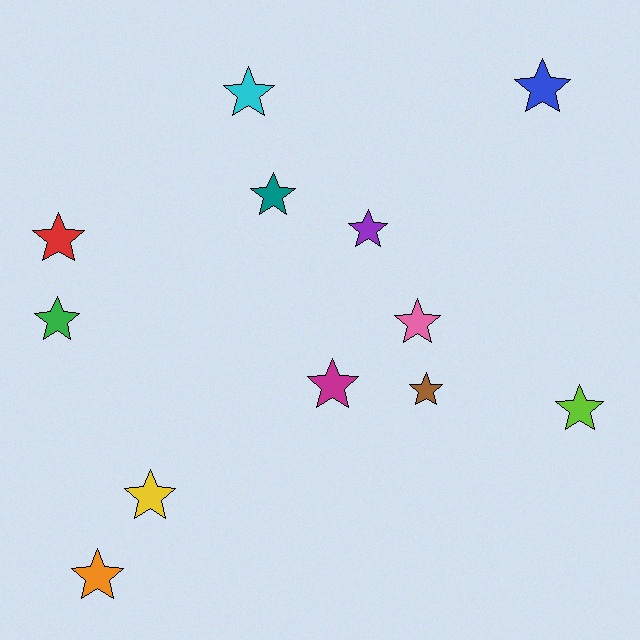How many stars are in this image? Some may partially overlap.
There are 12 stars.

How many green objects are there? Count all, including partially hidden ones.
There is 1 green object.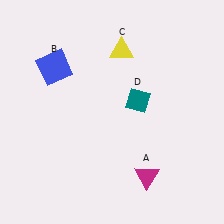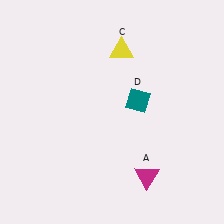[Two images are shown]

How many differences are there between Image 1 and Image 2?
There is 1 difference between the two images.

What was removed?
The blue square (B) was removed in Image 2.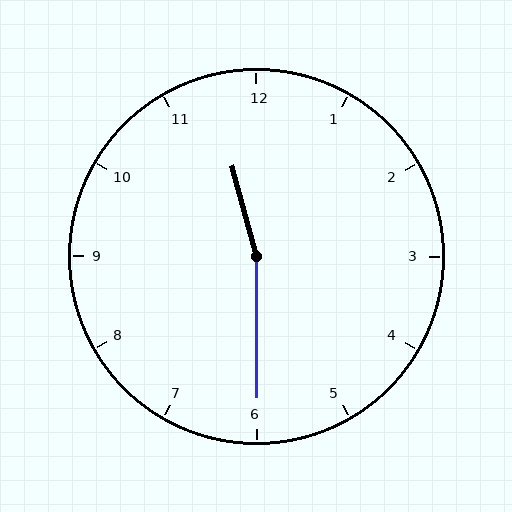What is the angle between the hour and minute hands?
Approximately 165 degrees.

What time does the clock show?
11:30.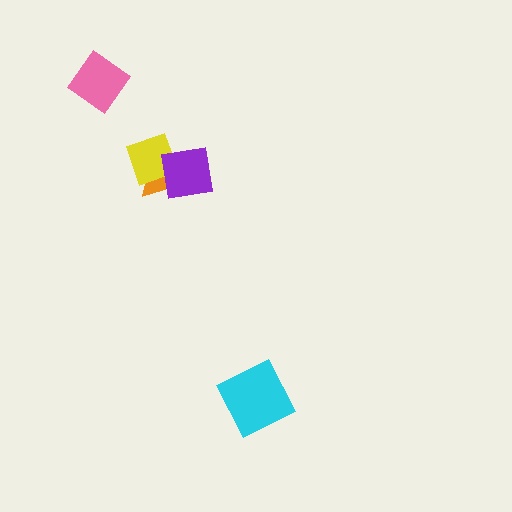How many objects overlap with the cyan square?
0 objects overlap with the cyan square.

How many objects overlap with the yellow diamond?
2 objects overlap with the yellow diamond.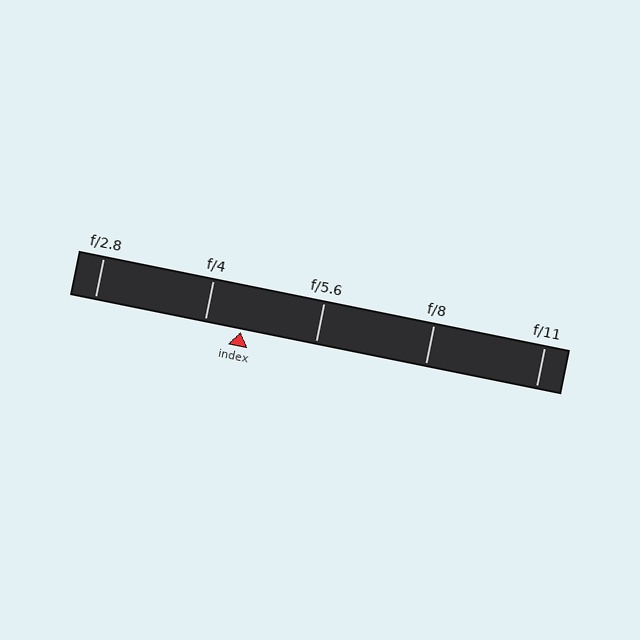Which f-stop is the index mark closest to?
The index mark is closest to f/4.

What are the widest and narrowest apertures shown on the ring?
The widest aperture shown is f/2.8 and the narrowest is f/11.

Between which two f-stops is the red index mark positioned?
The index mark is between f/4 and f/5.6.